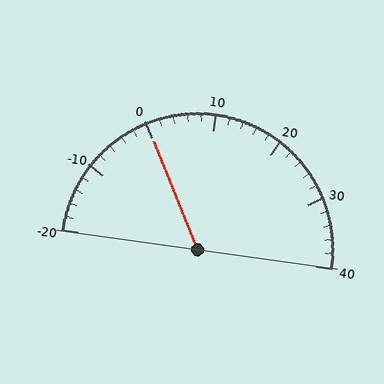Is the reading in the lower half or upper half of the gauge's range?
The reading is in the lower half of the range (-20 to 40).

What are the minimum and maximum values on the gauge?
The gauge ranges from -20 to 40.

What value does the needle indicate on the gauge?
The needle indicates approximately 0.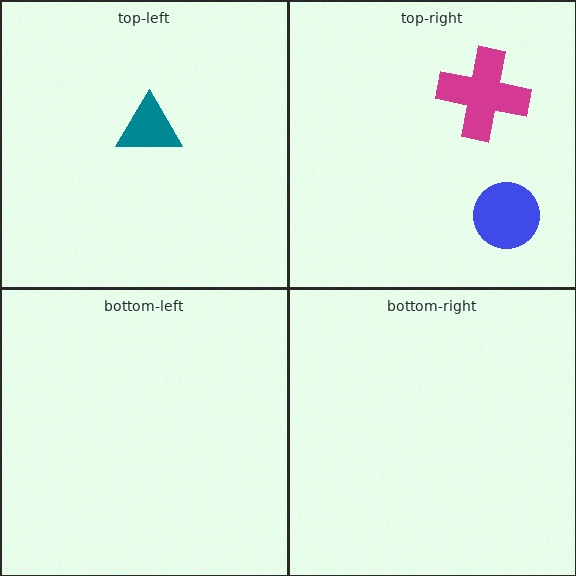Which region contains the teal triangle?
The top-left region.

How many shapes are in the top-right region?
2.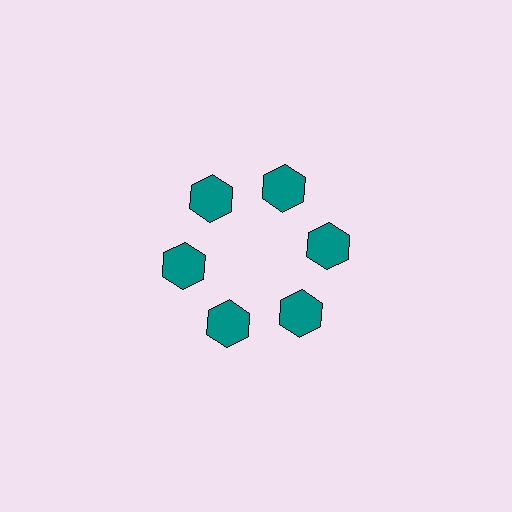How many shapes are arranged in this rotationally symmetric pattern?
There are 6 shapes, arranged in 6 groups of 1.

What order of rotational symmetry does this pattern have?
This pattern has 6-fold rotational symmetry.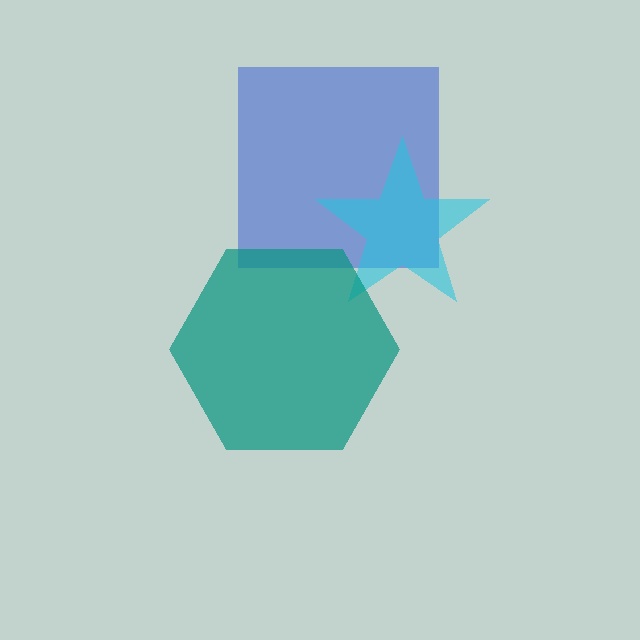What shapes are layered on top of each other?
The layered shapes are: a blue square, a cyan star, a teal hexagon.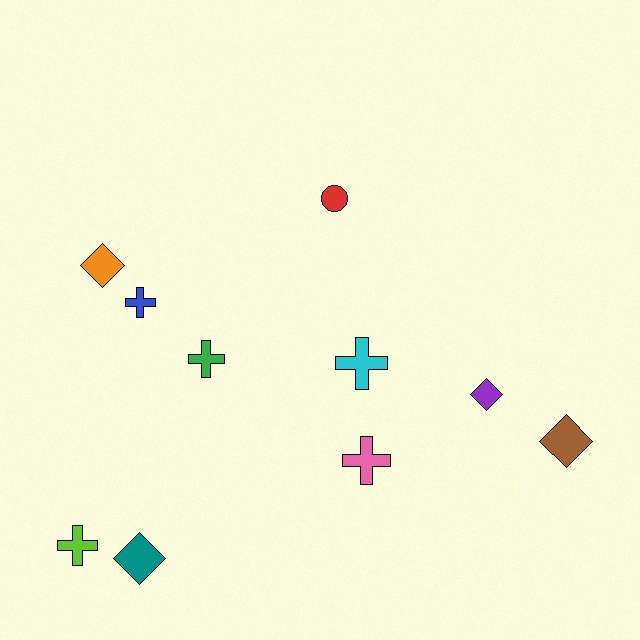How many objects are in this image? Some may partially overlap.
There are 10 objects.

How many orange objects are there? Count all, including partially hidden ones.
There is 1 orange object.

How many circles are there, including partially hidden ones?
There is 1 circle.